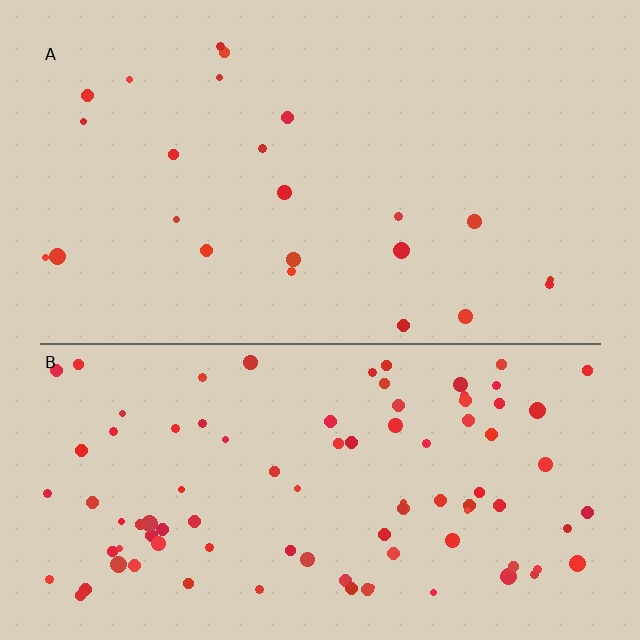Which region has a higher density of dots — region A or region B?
B (the bottom).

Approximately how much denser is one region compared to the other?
Approximately 4.0× — region B over region A.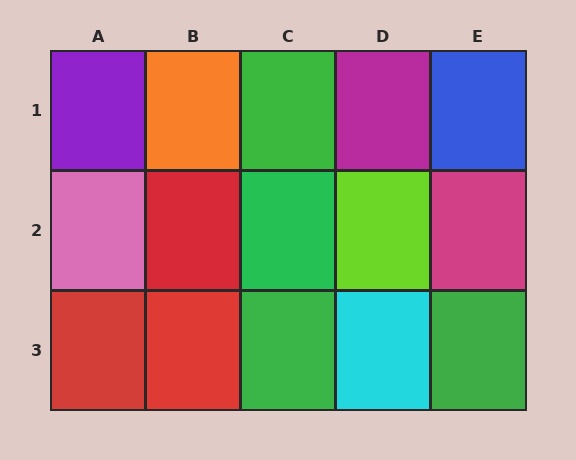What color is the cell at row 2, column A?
Pink.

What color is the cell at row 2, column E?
Magenta.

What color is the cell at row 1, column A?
Purple.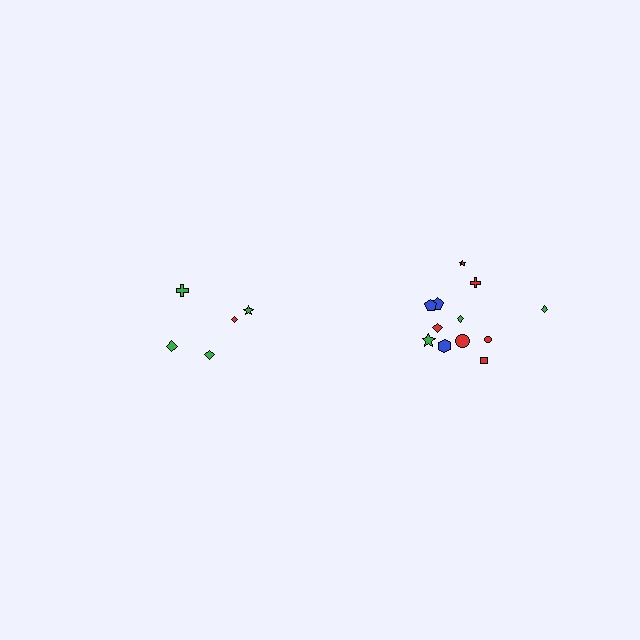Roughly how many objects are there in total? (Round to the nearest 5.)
Roughly 15 objects in total.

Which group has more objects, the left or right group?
The right group.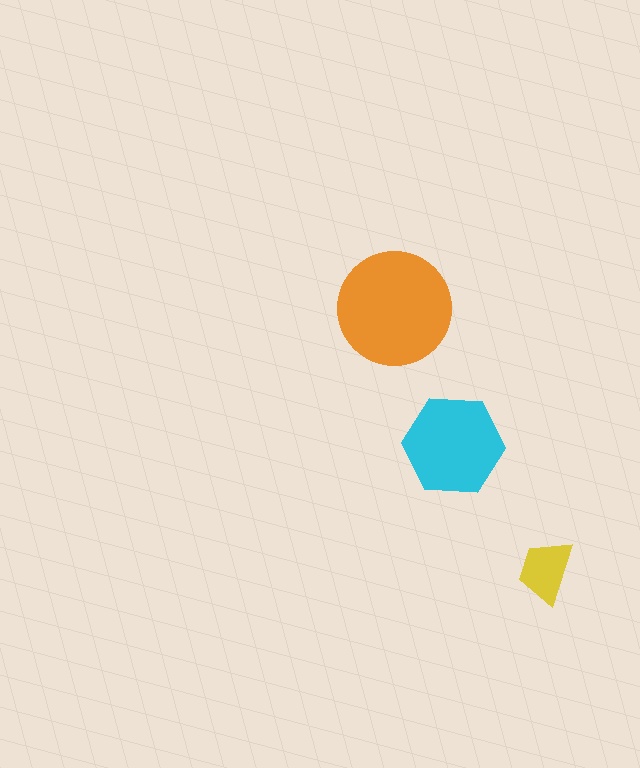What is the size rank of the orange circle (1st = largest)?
1st.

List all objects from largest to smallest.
The orange circle, the cyan hexagon, the yellow trapezoid.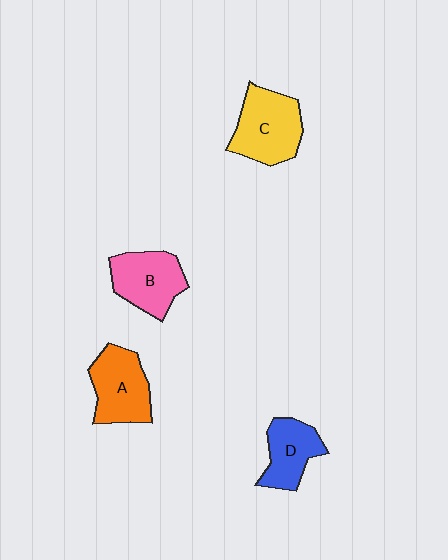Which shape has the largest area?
Shape C (yellow).